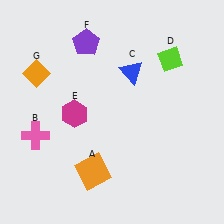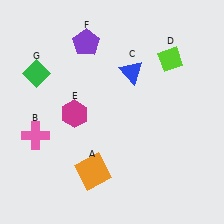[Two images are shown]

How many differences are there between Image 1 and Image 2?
There is 1 difference between the two images.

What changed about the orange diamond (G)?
In Image 1, G is orange. In Image 2, it changed to green.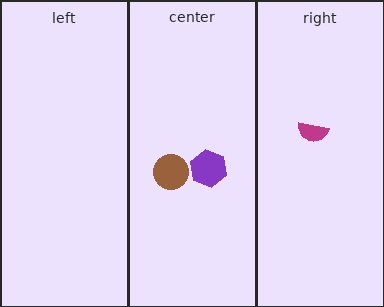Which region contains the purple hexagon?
The center region.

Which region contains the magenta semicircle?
The right region.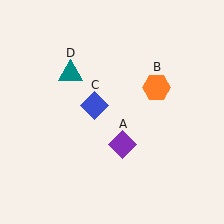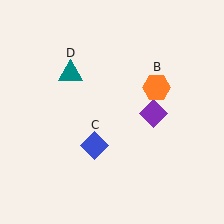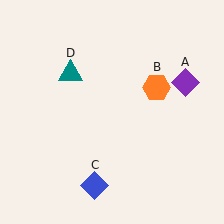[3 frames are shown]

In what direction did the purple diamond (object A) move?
The purple diamond (object A) moved up and to the right.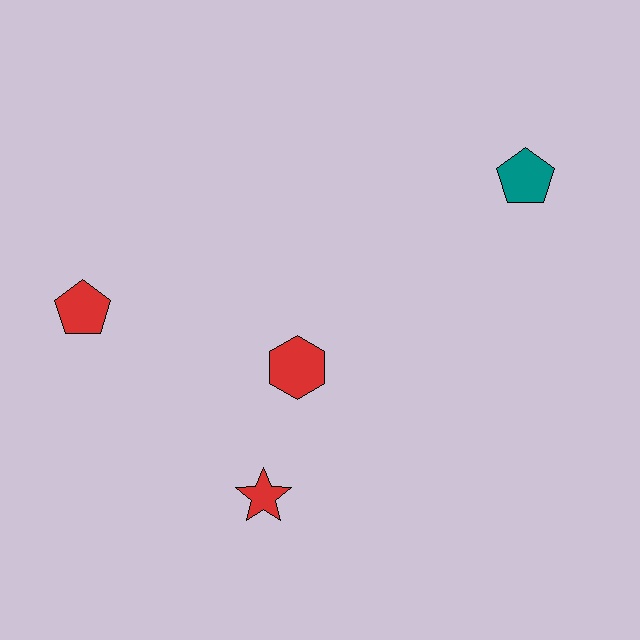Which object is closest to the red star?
The red hexagon is closest to the red star.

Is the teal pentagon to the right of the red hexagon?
Yes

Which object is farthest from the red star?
The teal pentagon is farthest from the red star.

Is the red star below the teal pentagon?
Yes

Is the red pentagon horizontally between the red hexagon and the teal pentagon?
No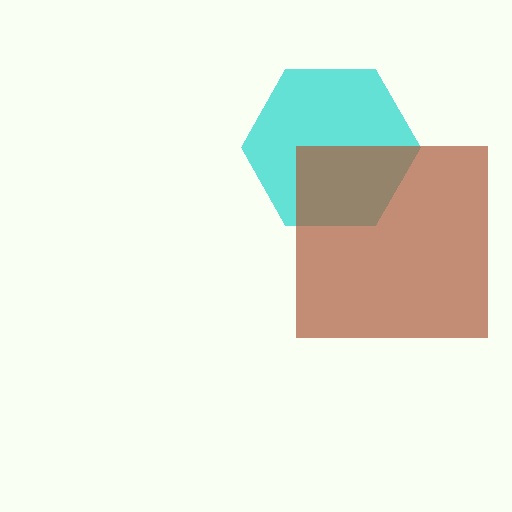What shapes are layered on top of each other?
The layered shapes are: a cyan hexagon, a brown square.